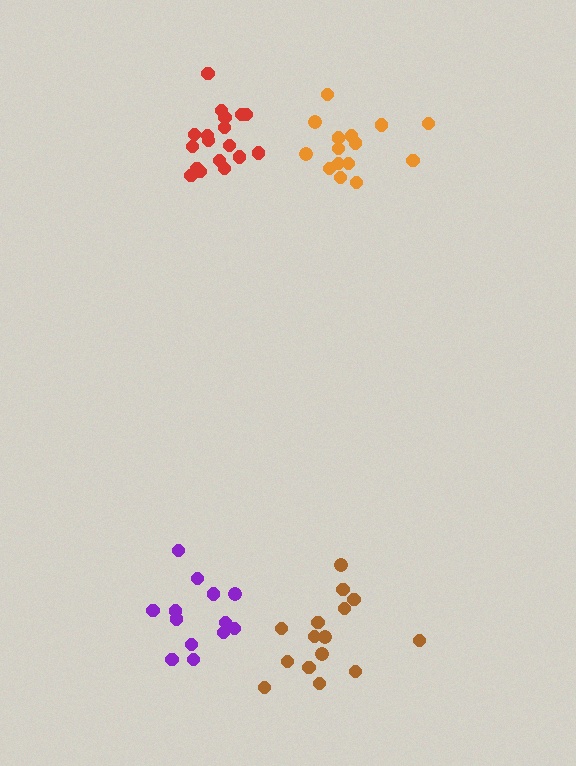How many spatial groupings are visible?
There are 4 spatial groupings.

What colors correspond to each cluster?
The clusters are colored: brown, purple, red, orange.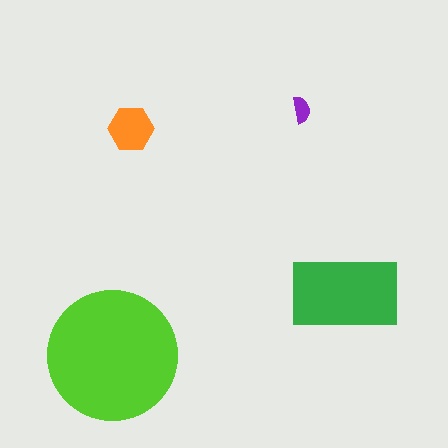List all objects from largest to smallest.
The lime circle, the green rectangle, the orange hexagon, the purple semicircle.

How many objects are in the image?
There are 4 objects in the image.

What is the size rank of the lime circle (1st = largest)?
1st.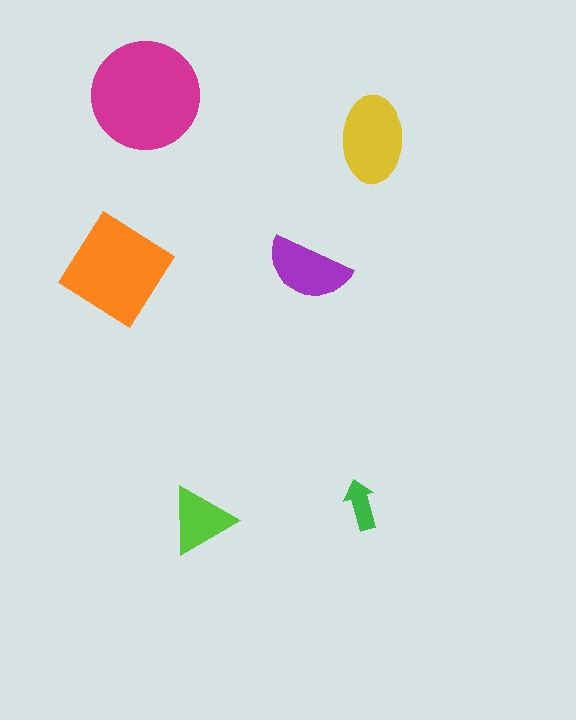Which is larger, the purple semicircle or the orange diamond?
The orange diamond.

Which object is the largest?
The magenta circle.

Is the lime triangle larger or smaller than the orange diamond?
Smaller.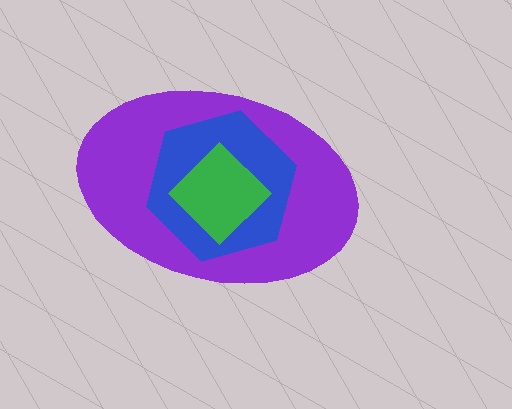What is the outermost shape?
The purple ellipse.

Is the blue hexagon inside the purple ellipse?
Yes.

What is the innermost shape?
The green diamond.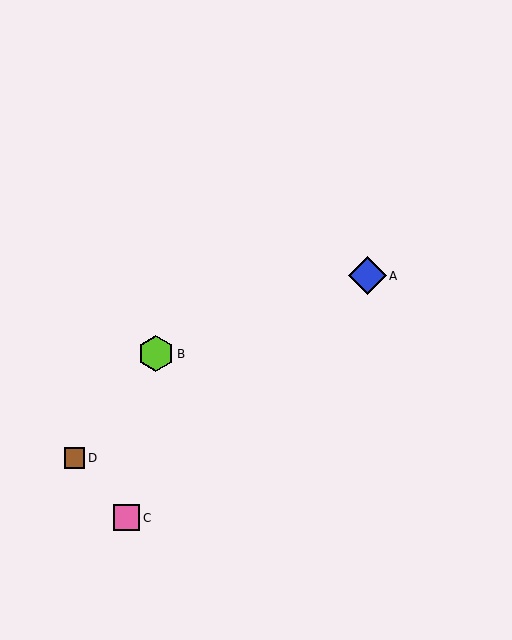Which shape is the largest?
The blue diamond (labeled A) is the largest.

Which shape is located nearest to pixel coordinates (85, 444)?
The brown square (labeled D) at (75, 458) is nearest to that location.